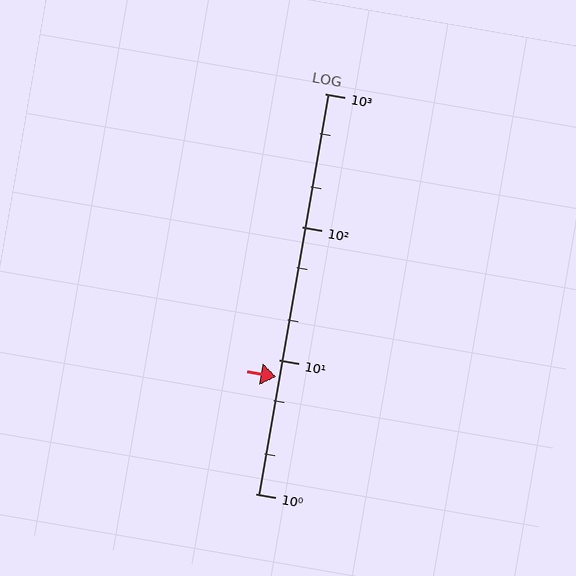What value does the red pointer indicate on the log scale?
The pointer indicates approximately 7.5.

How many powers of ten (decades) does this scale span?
The scale spans 3 decades, from 1 to 1000.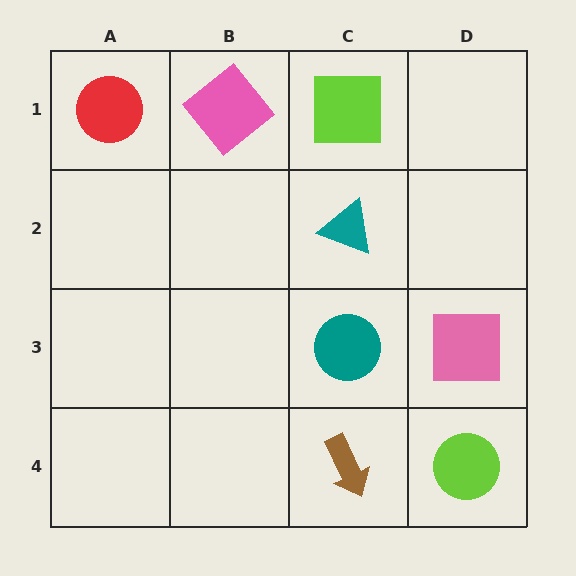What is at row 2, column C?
A teal triangle.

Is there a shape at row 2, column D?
No, that cell is empty.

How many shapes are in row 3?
2 shapes.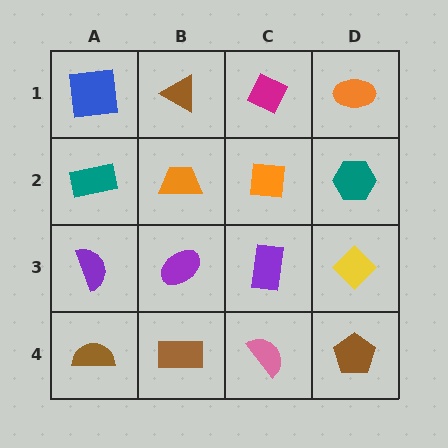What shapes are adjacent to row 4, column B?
A purple ellipse (row 3, column B), a brown semicircle (row 4, column A), a pink semicircle (row 4, column C).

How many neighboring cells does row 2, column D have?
3.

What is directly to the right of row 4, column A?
A brown rectangle.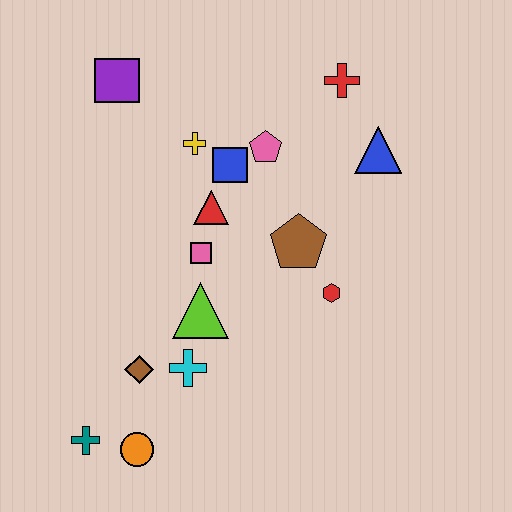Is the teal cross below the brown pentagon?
Yes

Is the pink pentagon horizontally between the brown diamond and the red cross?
Yes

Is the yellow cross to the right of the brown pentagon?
No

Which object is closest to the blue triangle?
The red cross is closest to the blue triangle.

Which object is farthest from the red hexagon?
The purple square is farthest from the red hexagon.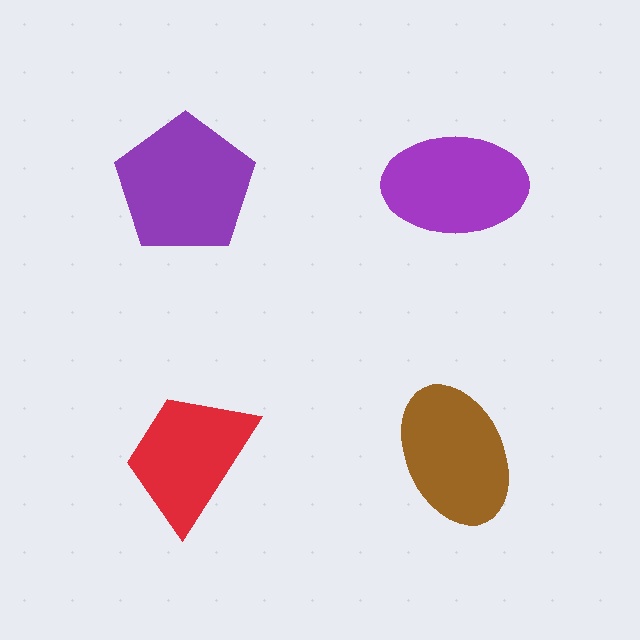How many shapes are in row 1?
2 shapes.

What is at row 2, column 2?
A brown ellipse.